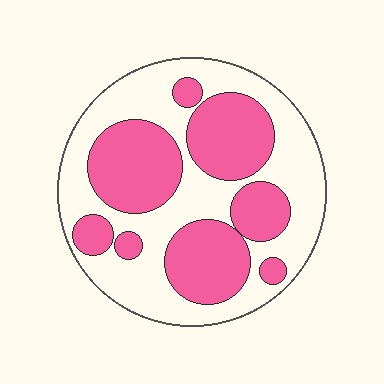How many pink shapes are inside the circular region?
8.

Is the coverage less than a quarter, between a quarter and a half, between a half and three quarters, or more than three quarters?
Between a quarter and a half.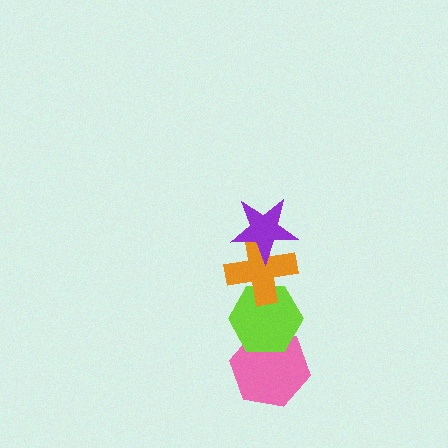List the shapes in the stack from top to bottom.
From top to bottom: the purple star, the orange cross, the lime hexagon, the pink hexagon.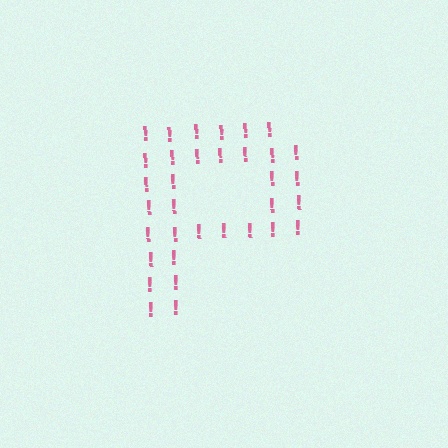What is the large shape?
The large shape is the letter P.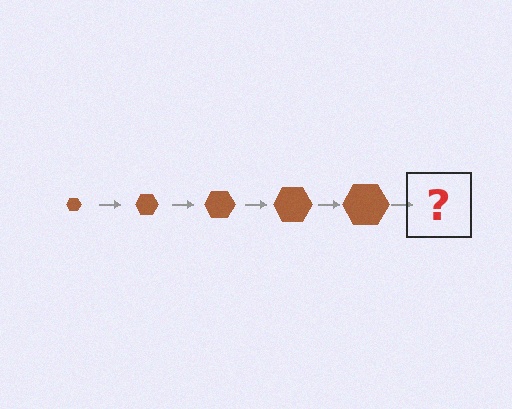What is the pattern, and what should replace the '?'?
The pattern is that the hexagon gets progressively larger each step. The '?' should be a brown hexagon, larger than the previous one.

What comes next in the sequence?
The next element should be a brown hexagon, larger than the previous one.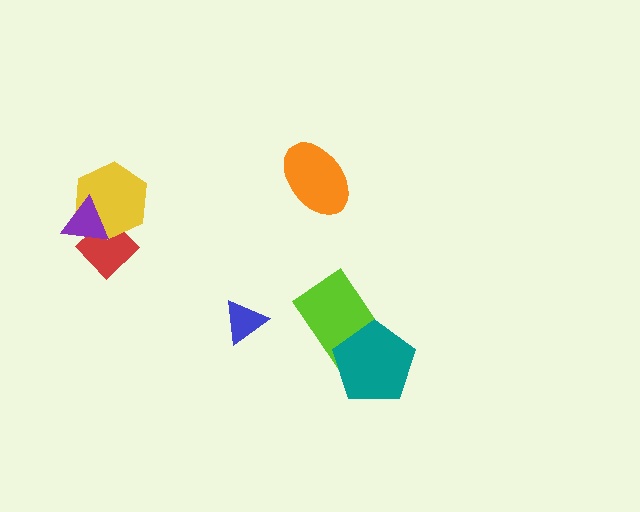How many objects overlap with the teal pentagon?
1 object overlaps with the teal pentagon.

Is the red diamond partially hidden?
Yes, it is partially covered by another shape.